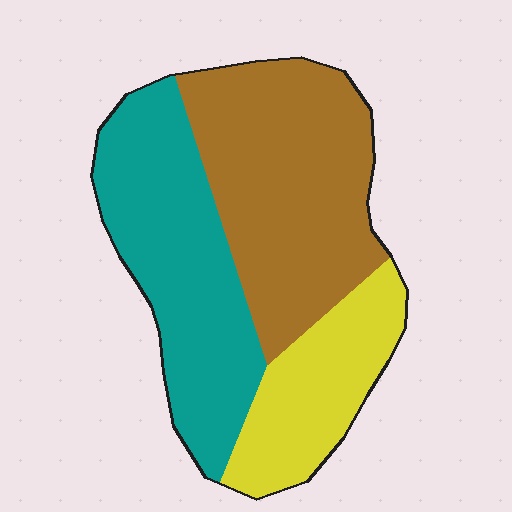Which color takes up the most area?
Brown, at roughly 40%.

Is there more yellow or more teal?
Teal.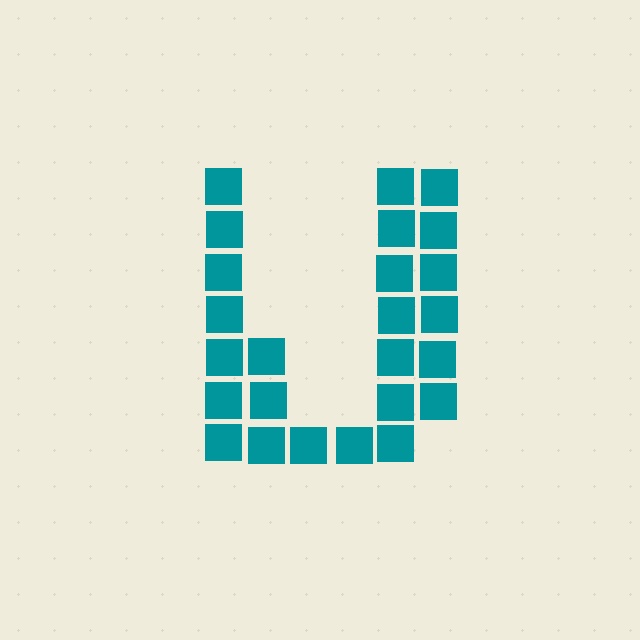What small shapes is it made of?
It is made of small squares.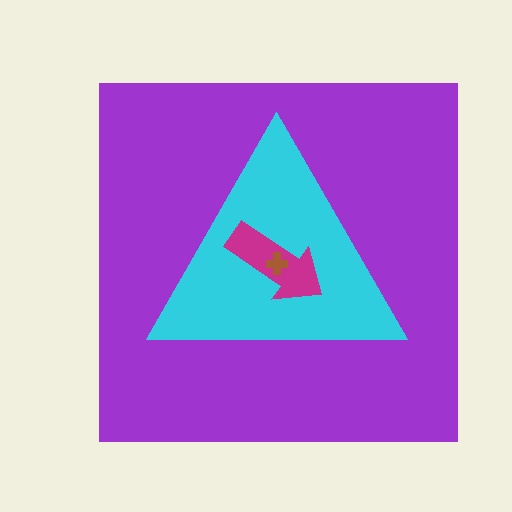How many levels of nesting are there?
4.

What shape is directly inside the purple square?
The cyan triangle.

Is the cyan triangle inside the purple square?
Yes.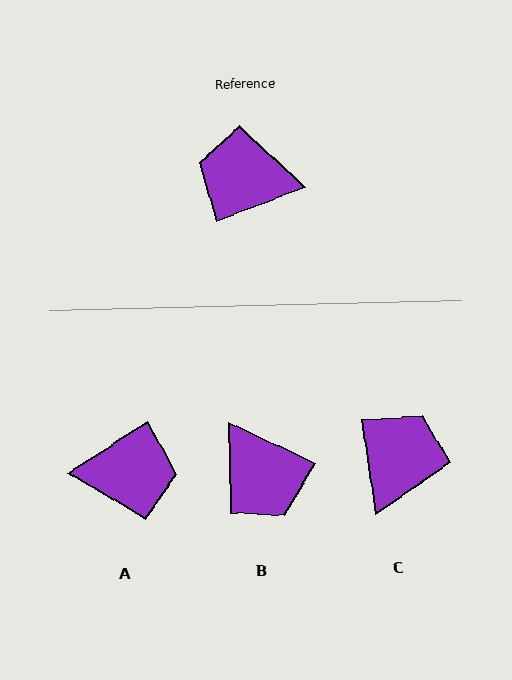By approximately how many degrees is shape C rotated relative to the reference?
Approximately 102 degrees clockwise.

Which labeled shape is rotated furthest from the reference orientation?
A, about 168 degrees away.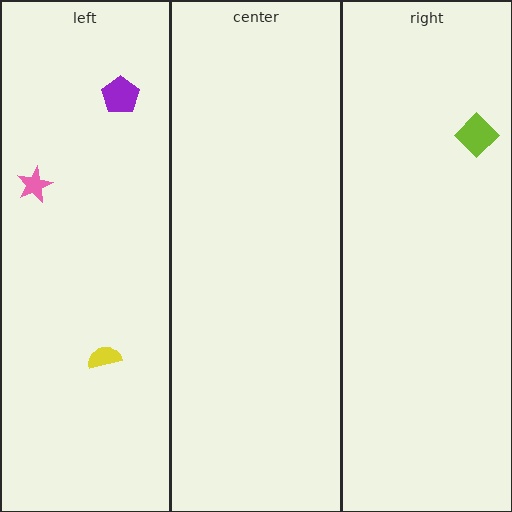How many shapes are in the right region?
1.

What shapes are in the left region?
The purple pentagon, the pink star, the yellow semicircle.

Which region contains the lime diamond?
The right region.